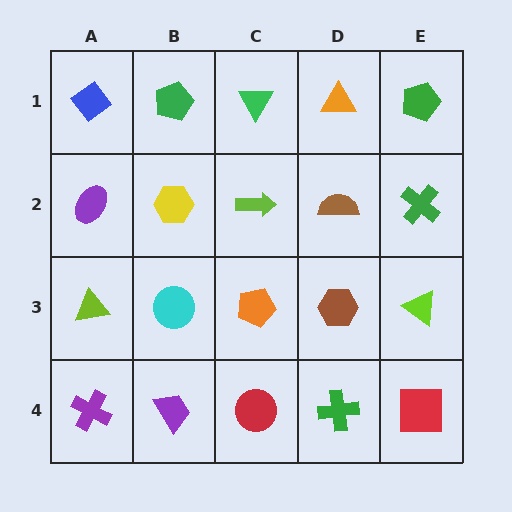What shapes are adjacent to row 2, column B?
A green pentagon (row 1, column B), a cyan circle (row 3, column B), a purple ellipse (row 2, column A), a lime arrow (row 2, column C).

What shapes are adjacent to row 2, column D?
An orange triangle (row 1, column D), a brown hexagon (row 3, column D), a lime arrow (row 2, column C), a green cross (row 2, column E).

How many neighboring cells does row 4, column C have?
3.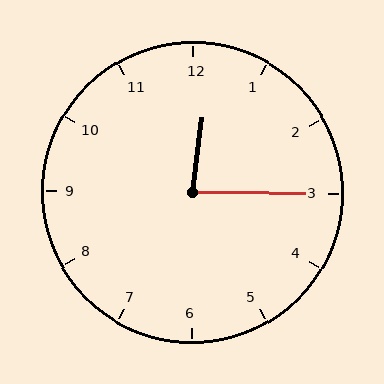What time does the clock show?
12:15.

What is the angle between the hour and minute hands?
Approximately 82 degrees.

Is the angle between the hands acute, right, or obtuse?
It is acute.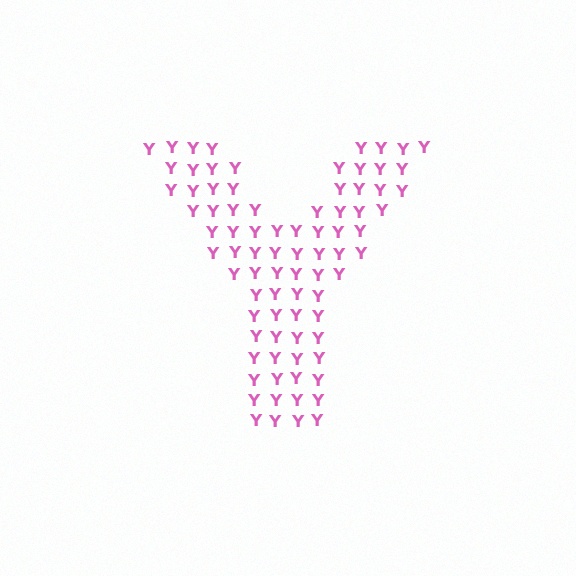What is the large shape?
The large shape is the letter Y.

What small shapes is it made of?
It is made of small letter Y's.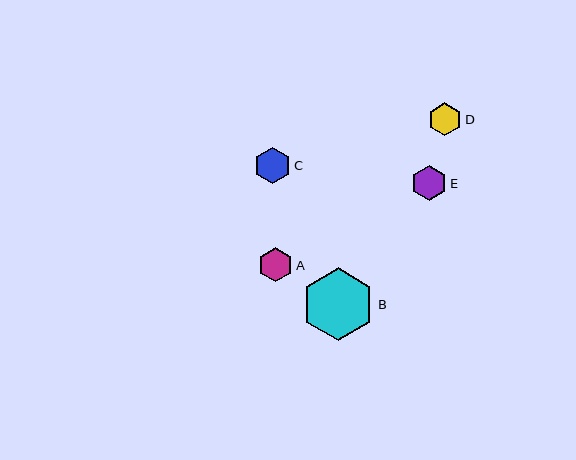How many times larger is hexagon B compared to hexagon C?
Hexagon B is approximately 2.0 times the size of hexagon C.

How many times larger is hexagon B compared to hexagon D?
Hexagon B is approximately 2.2 times the size of hexagon D.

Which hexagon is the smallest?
Hexagon D is the smallest with a size of approximately 33 pixels.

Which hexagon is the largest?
Hexagon B is the largest with a size of approximately 72 pixels.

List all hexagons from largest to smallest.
From largest to smallest: B, C, E, A, D.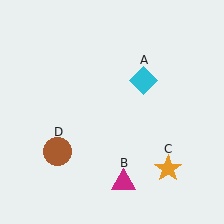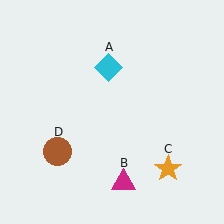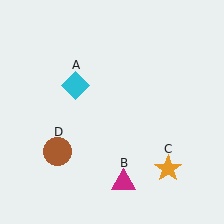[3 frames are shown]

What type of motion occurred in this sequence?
The cyan diamond (object A) rotated counterclockwise around the center of the scene.